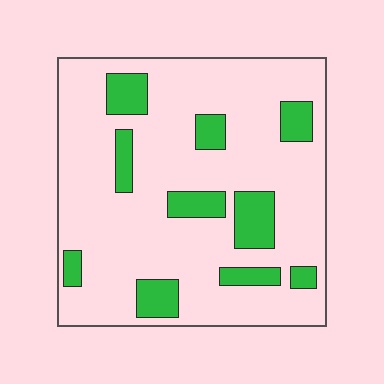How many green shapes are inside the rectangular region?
10.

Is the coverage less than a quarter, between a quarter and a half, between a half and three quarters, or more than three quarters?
Less than a quarter.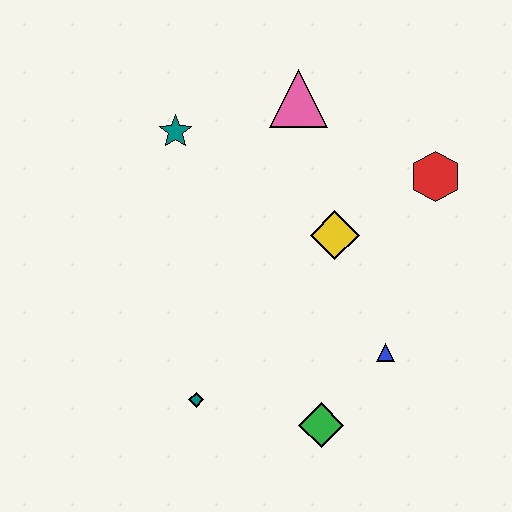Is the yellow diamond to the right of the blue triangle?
No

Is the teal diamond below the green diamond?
No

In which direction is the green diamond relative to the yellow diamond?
The green diamond is below the yellow diamond.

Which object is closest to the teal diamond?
The green diamond is closest to the teal diamond.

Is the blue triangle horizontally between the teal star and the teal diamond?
No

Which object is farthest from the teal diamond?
The red hexagon is farthest from the teal diamond.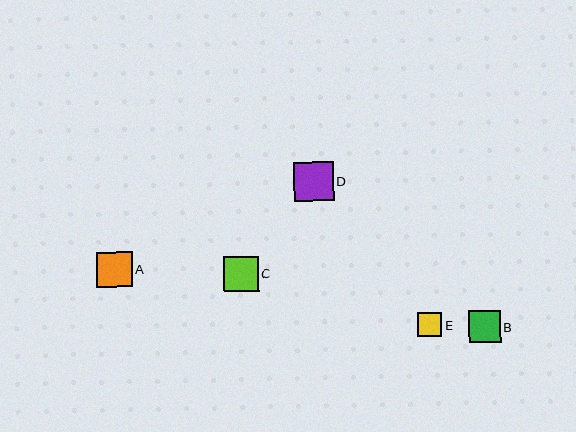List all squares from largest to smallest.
From largest to smallest: D, A, C, B, E.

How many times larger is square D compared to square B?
Square D is approximately 1.2 times the size of square B.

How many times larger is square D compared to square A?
Square D is approximately 1.1 times the size of square A.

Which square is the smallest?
Square E is the smallest with a size of approximately 24 pixels.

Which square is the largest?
Square D is the largest with a size of approximately 40 pixels.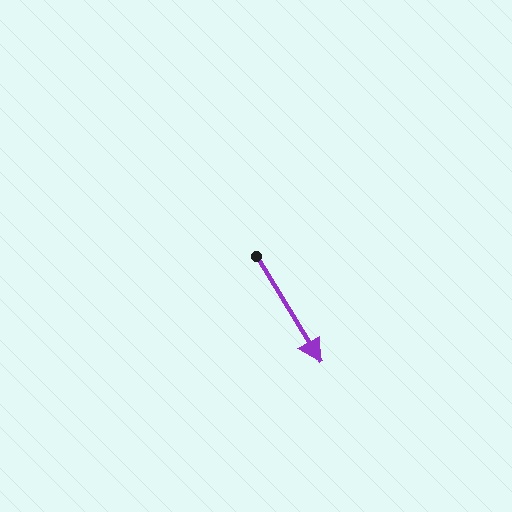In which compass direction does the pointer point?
Southeast.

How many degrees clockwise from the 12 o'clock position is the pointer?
Approximately 149 degrees.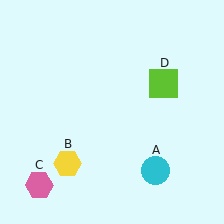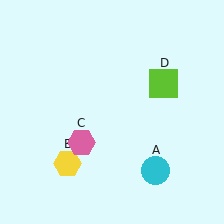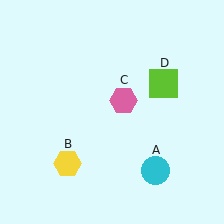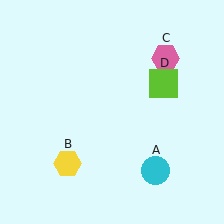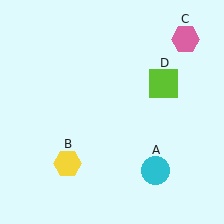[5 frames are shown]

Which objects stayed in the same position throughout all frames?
Cyan circle (object A) and yellow hexagon (object B) and lime square (object D) remained stationary.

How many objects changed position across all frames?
1 object changed position: pink hexagon (object C).